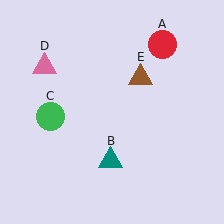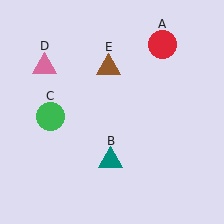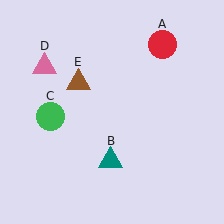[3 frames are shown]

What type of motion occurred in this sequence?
The brown triangle (object E) rotated counterclockwise around the center of the scene.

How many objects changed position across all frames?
1 object changed position: brown triangle (object E).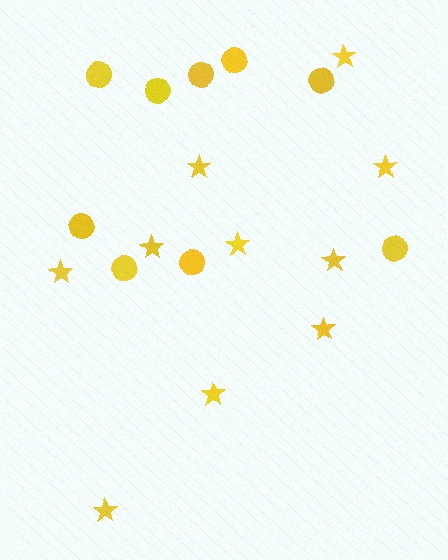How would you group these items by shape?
There are 2 groups: one group of circles (9) and one group of stars (10).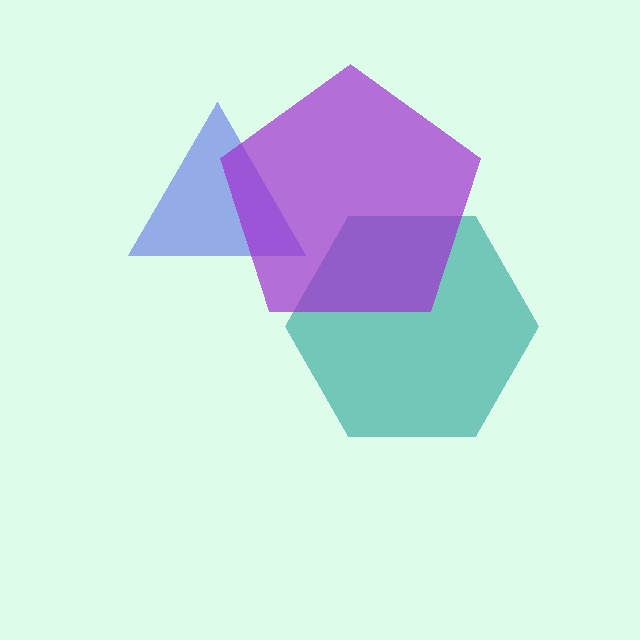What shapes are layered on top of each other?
The layered shapes are: a blue triangle, a teal hexagon, a purple pentagon.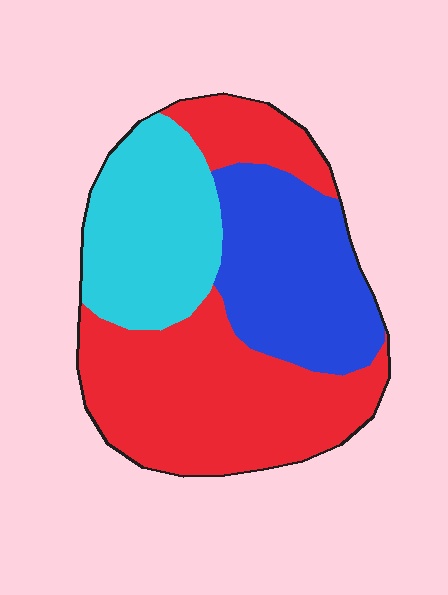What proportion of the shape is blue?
Blue covers 28% of the shape.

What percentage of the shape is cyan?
Cyan takes up about one quarter (1/4) of the shape.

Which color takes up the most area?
Red, at roughly 45%.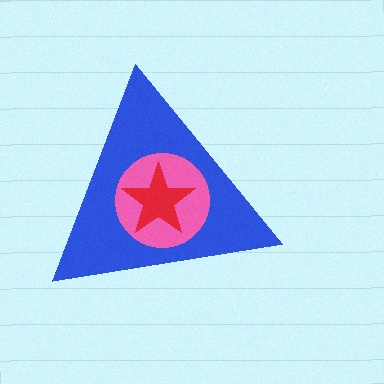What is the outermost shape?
The blue triangle.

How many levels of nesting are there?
3.